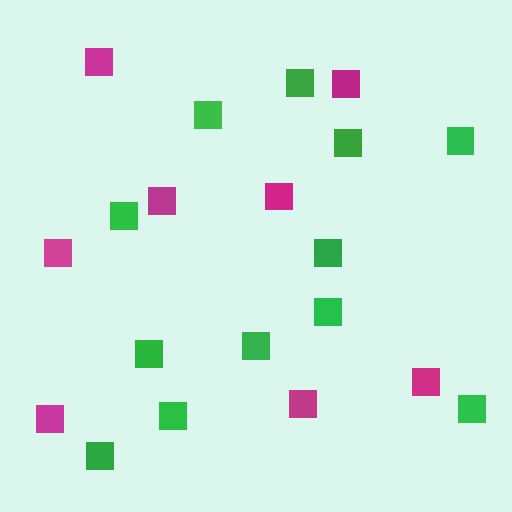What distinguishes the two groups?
There are 2 groups: one group of magenta squares (8) and one group of green squares (12).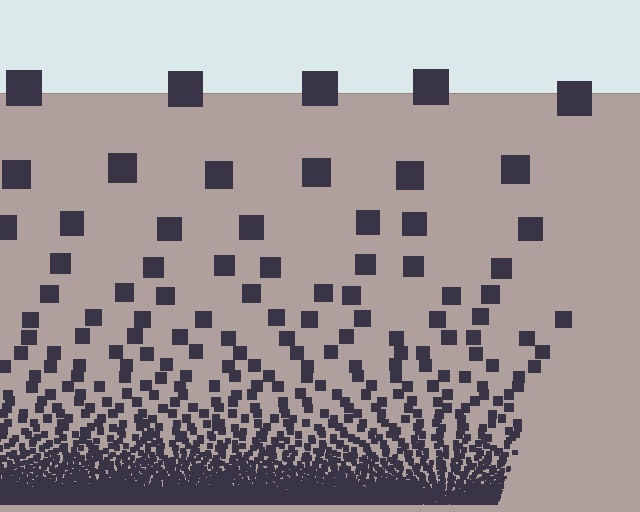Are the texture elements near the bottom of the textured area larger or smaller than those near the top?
Smaller. The gradient is inverted — elements near the bottom are smaller and denser.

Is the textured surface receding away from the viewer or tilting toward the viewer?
The surface appears to tilt toward the viewer. Texture elements get larger and sparser toward the top.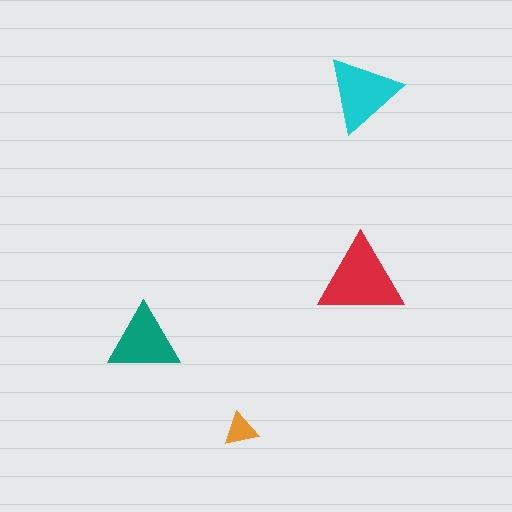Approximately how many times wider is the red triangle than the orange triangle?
About 2.5 times wider.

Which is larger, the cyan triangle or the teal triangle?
The cyan one.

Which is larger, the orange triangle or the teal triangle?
The teal one.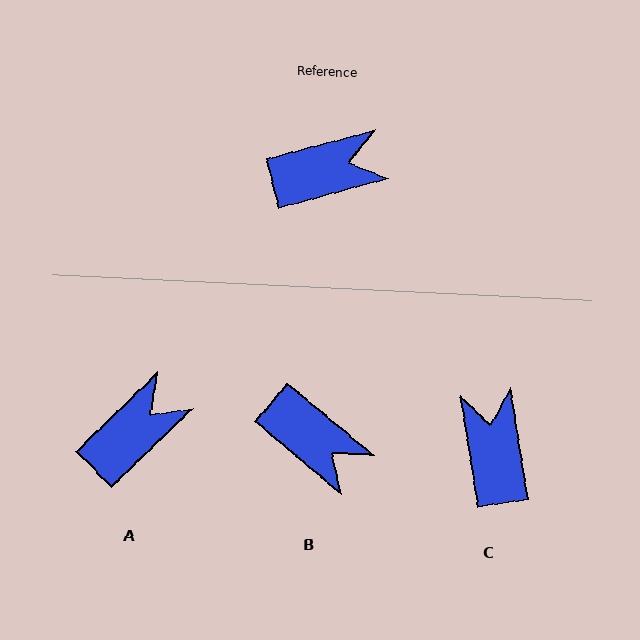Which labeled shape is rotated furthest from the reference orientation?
C, about 84 degrees away.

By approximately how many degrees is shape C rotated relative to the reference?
Approximately 84 degrees counter-clockwise.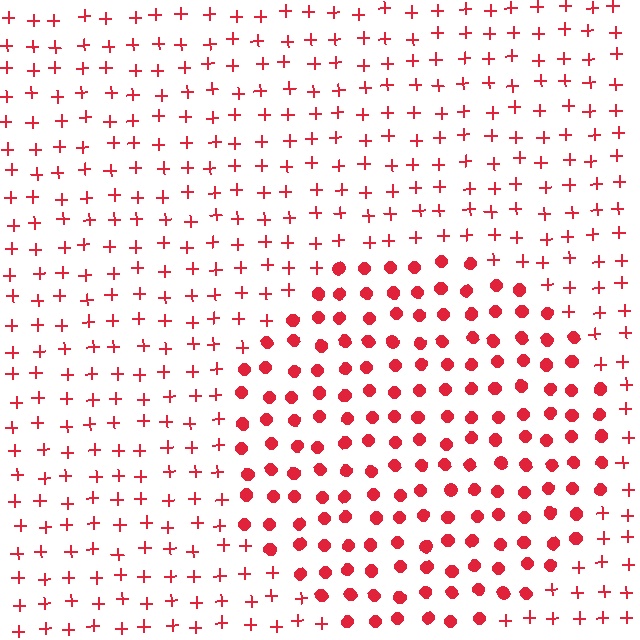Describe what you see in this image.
The image is filled with small red elements arranged in a uniform grid. A circle-shaped region contains circles, while the surrounding area contains plus signs. The boundary is defined purely by the change in element shape.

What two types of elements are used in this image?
The image uses circles inside the circle region and plus signs outside it.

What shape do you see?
I see a circle.